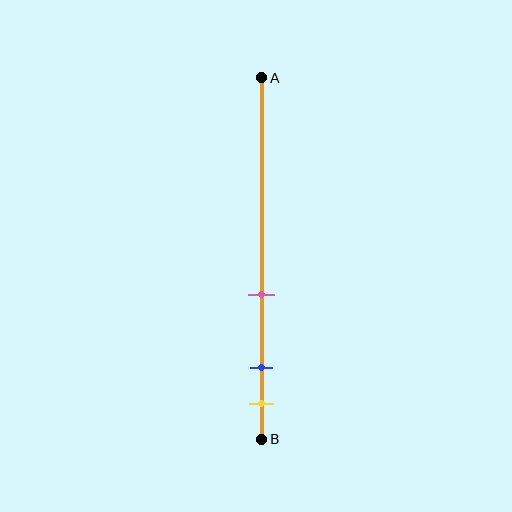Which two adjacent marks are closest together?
The blue and yellow marks are the closest adjacent pair.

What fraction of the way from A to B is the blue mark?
The blue mark is approximately 80% (0.8) of the way from A to B.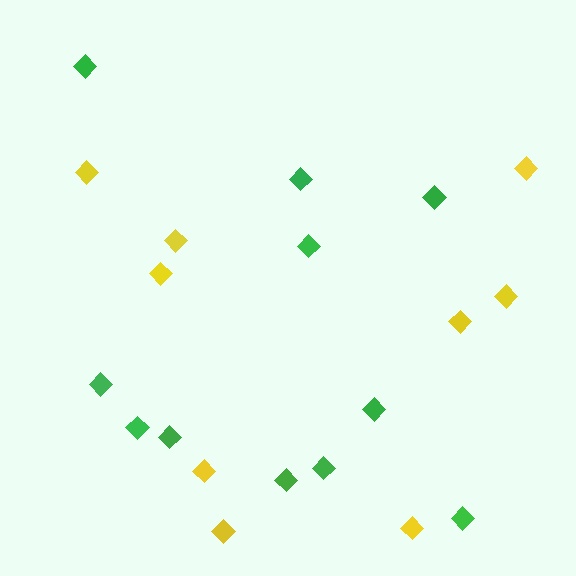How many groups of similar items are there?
There are 2 groups: one group of yellow diamonds (9) and one group of green diamonds (11).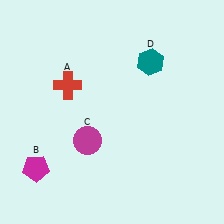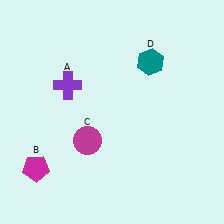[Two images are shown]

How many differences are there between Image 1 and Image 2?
There is 1 difference between the two images.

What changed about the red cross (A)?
In Image 1, A is red. In Image 2, it changed to purple.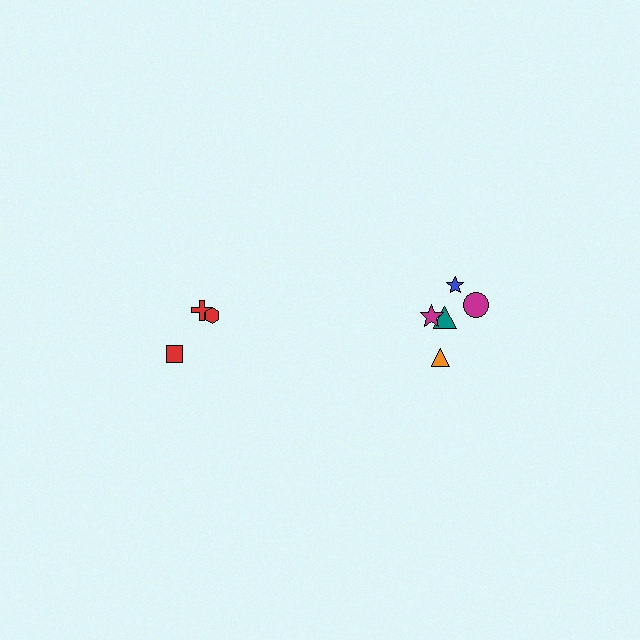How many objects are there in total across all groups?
There are 8 objects.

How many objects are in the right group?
There are 5 objects.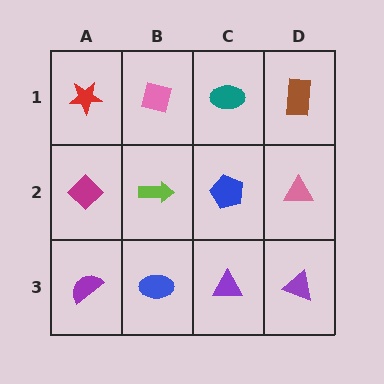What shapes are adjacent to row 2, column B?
A pink square (row 1, column B), a blue ellipse (row 3, column B), a magenta diamond (row 2, column A), a blue pentagon (row 2, column C).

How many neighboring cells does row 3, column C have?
3.